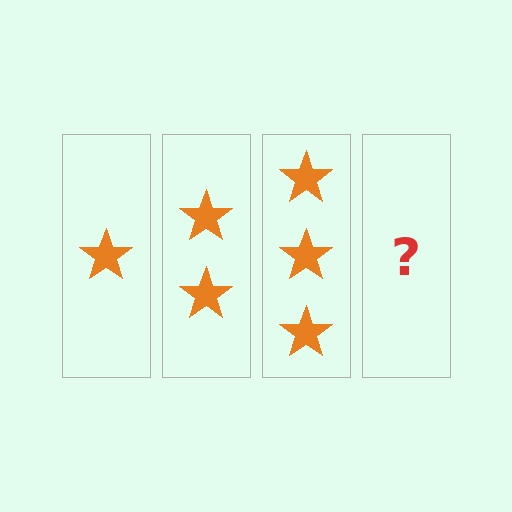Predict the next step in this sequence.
The next step is 4 stars.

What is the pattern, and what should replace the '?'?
The pattern is that each step adds one more star. The '?' should be 4 stars.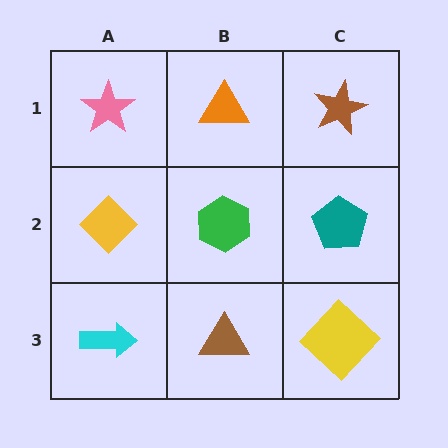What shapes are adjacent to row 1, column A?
A yellow diamond (row 2, column A), an orange triangle (row 1, column B).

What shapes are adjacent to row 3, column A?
A yellow diamond (row 2, column A), a brown triangle (row 3, column B).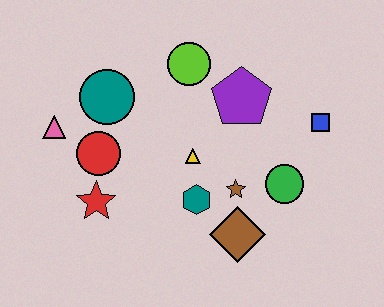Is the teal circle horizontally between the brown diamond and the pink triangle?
Yes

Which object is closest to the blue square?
The green circle is closest to the blue square.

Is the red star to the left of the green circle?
Yes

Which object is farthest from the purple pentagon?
The pink triangle is farthest from the purple pentagon.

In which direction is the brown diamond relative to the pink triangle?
The brown diamond is to the right of the pink triangle.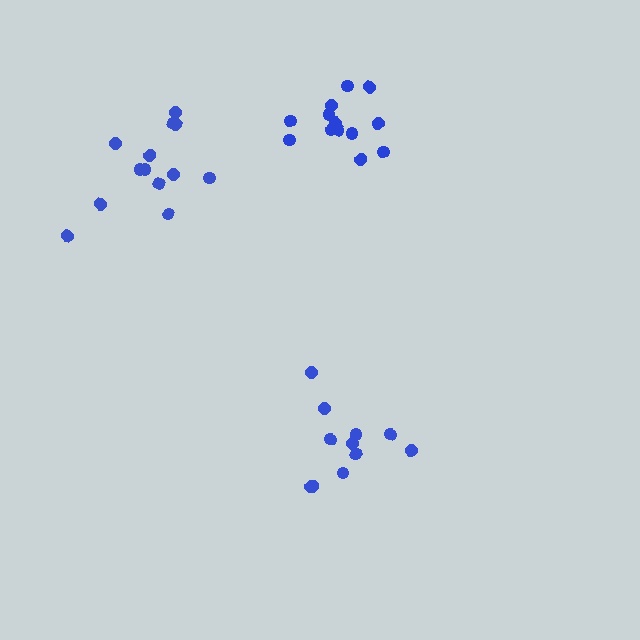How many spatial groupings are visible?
There are 3 spatial groupings.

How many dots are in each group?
Group 1: 11 dots, Group 2: 13 dots, Group 3: 13 dots (37 total).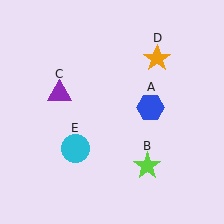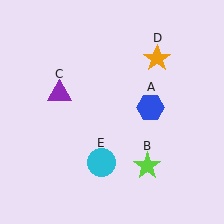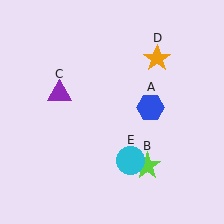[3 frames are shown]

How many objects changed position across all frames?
1 object changed position: cyan circle (object E).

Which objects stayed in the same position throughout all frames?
Blue hexagon (object A) and lime star (object B) and purple triangle (object C) and orange star (object D) remained stationary.